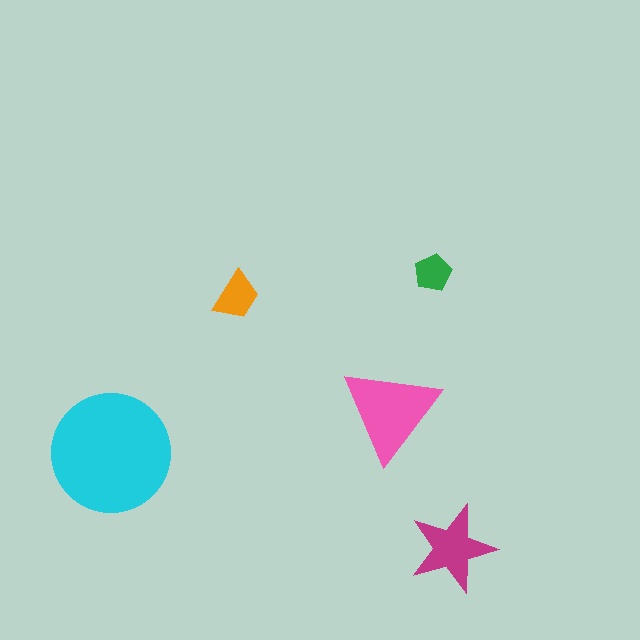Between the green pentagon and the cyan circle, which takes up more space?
The cyan circle.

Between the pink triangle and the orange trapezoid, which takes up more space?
The pink triangle.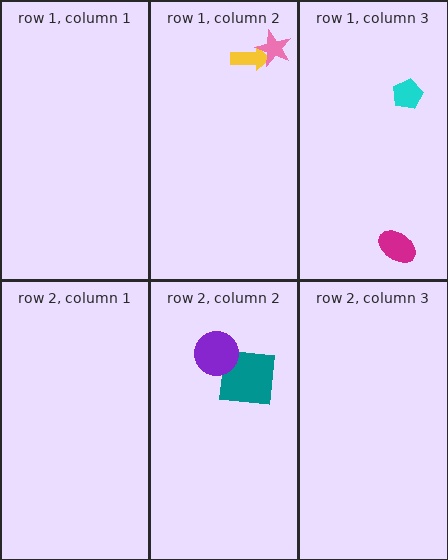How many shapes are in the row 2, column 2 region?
2.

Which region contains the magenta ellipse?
The row 1, column 3 region.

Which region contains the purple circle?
The row 2, column 2 region.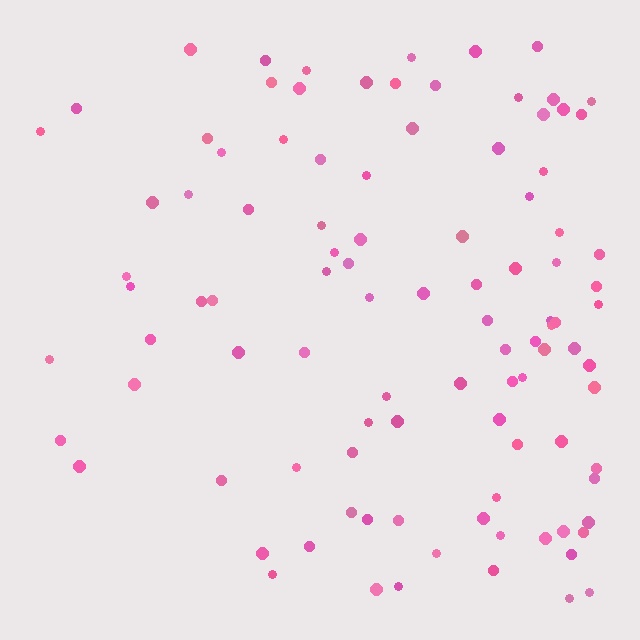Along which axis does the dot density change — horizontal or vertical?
Horizontal.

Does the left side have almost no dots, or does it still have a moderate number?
Still a moderate number, just noticeably fewer than the right.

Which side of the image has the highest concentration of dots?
The right.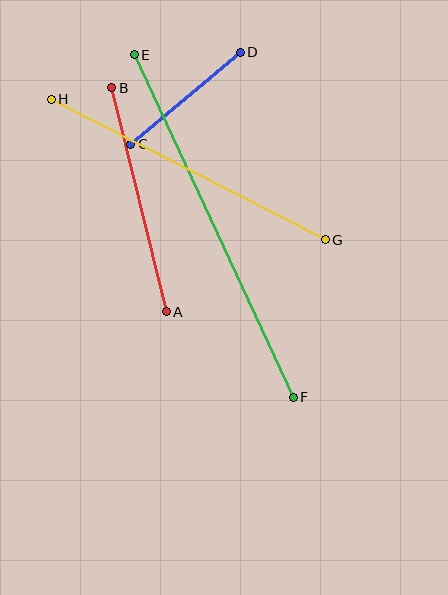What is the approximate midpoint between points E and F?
The midpoint is at approximately (214, 226) pixels.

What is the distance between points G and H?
The distance is approximately 307 pixels.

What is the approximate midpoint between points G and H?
The midpoint is at approximately (188, 170) pixels.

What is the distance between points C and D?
The distance is approximately 143 pixels.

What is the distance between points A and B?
The distance is approximately 231 pixels.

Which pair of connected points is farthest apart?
Points E and F are farthest apart.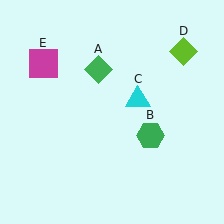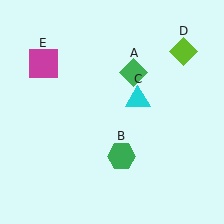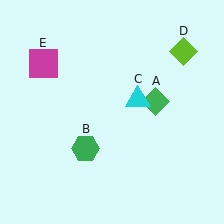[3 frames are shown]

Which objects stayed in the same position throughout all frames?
Cyan triangle (object C) and lime diamond (object D) and magenta square (object E) remained stationary.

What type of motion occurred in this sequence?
The green diamond (object A), green hexagon (object B) rotated clockwise around the center of the scene.